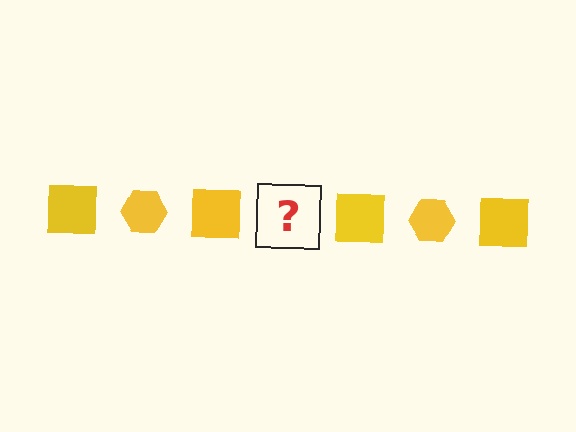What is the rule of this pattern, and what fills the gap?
The rule is that the pattern cycles through square, hexagon shapes in yellow. The gap should be filled with a yellow hexagon.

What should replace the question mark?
The question mark should be replaced with a yellow hexagon.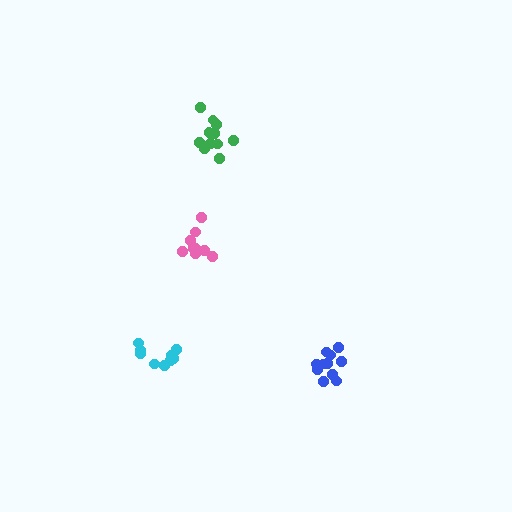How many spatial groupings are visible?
There are 4 spatial groupings.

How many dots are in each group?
Group 1: 11 dots, Group 2: 11 dots, Group 3: 9 dots, Group 4: 9 dots (40 total).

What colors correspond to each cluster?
The clusters are colored: green, blue, cyan, pink.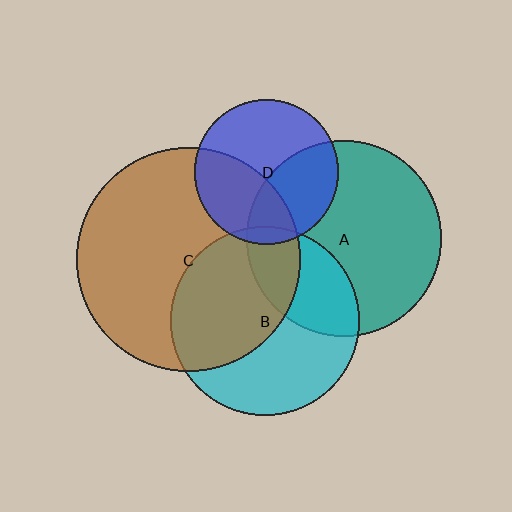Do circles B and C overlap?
Yes.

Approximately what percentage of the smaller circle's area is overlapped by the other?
Approximately 50%.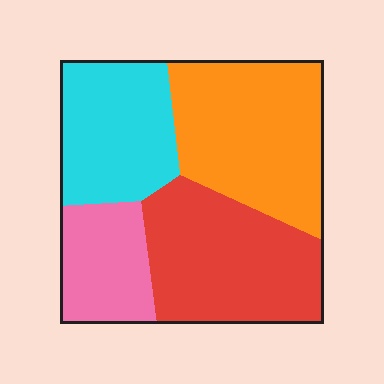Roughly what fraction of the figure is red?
Red covers around 30% of the figure.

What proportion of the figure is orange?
Orange takes up about one third (1/3) of the figure.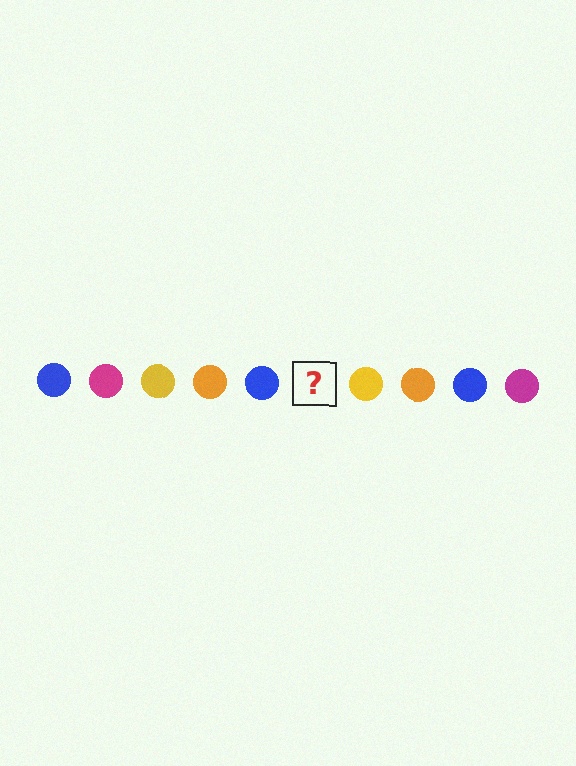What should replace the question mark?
The question mark should be replaced with a magenta circle.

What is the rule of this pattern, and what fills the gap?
The rule is that the pattern cycles through blue, magenta, yellow, orange circles. The gap should be filled with a magenta circle.